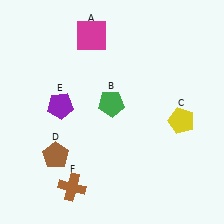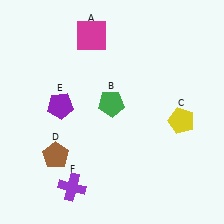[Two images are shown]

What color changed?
The cross (F) changed from brown in Image 1 to purple in Image 2.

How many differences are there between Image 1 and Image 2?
There is 1 difference between the two images.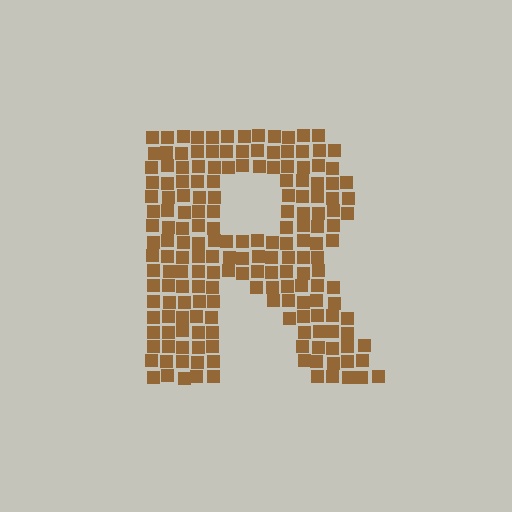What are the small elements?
The small elements are squares.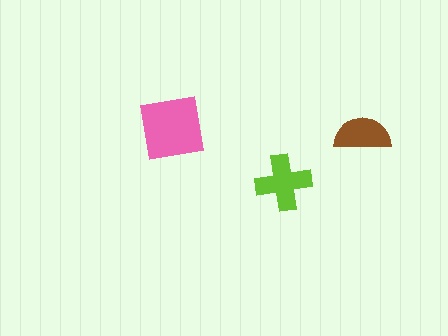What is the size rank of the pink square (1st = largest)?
1st.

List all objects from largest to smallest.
The pink square, the lime cross, the brown semicircle.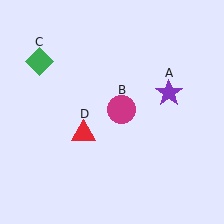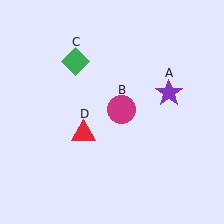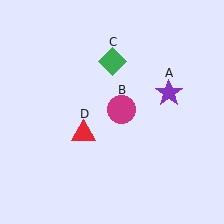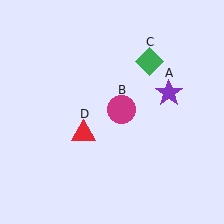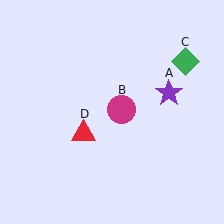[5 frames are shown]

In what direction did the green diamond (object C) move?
The green diamond (object C) moved right.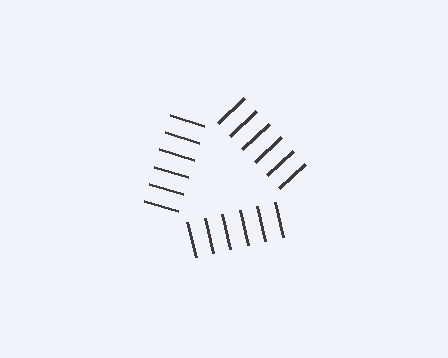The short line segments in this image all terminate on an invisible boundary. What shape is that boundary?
An illusory triangle — the line segments terminate on its edges but no continuous stroke is drawn.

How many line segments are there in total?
18 — 6 along each of the 3 edges.